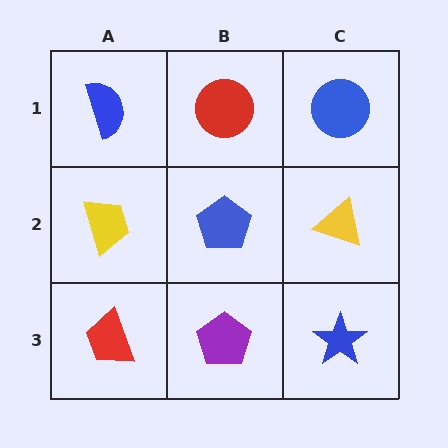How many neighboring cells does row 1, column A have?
2.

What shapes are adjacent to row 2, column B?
A red circle (row 1, column B), a purple pentagon (row 3, column B), a yellow trapezoid (row 2, column A), a yellow triangle (row 2, column C).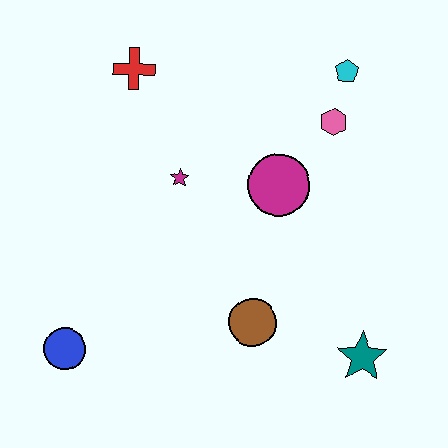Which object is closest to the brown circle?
The teal star is closest to the brown circle.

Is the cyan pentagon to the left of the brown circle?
No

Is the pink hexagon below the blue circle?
No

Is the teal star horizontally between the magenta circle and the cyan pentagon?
No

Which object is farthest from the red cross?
The teal star is farthest from the red cross.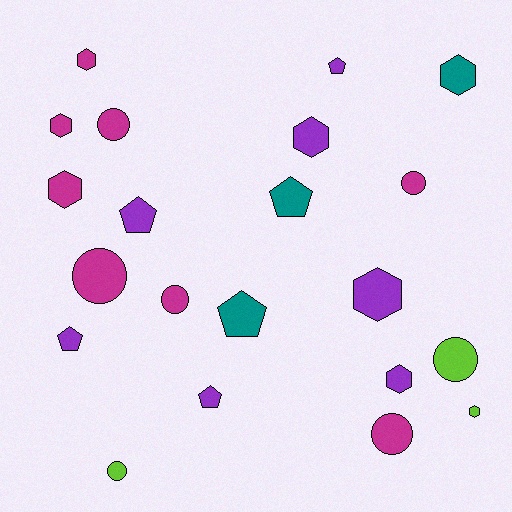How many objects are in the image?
There are 21 objects.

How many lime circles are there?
There are 2 lime circles.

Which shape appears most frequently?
Hexagon, with 8 objects.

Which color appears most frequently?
Magenta, with 8 objects.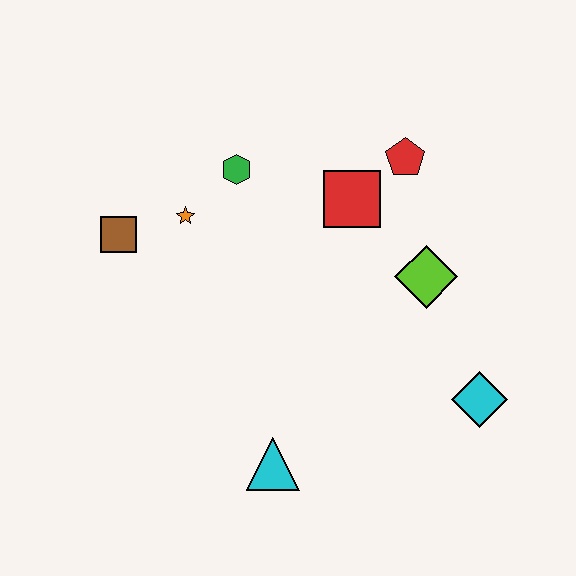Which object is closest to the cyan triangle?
The cyan diamond is closest to the cyan triangle.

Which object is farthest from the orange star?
The cyan diamond is farthest from the orange star.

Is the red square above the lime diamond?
Yes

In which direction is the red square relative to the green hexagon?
The red square is to the right of the green hexagon.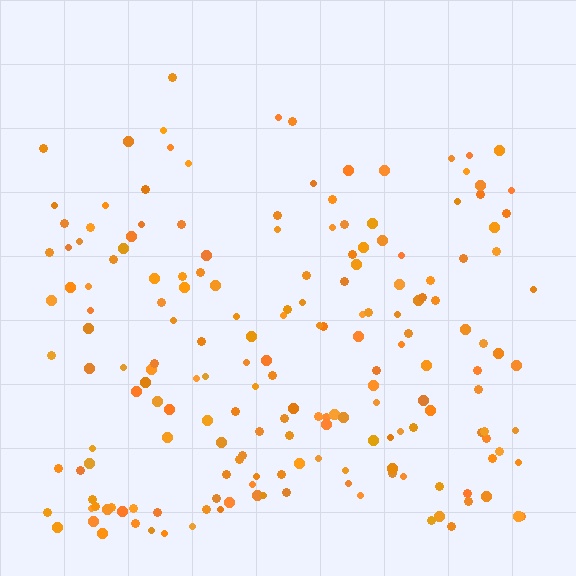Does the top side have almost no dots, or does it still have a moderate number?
Still a moderate number, just noticeably fewer than the bottom.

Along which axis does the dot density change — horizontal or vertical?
Vertical.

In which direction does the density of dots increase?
From top to bottom, with the bottom side densest.